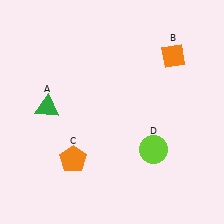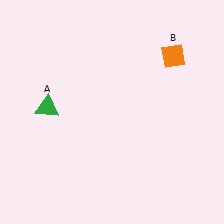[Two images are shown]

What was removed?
The orange pentagon (C), the lime circle (D) were removed in Image 2.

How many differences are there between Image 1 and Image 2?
There are 2 differences between the two images.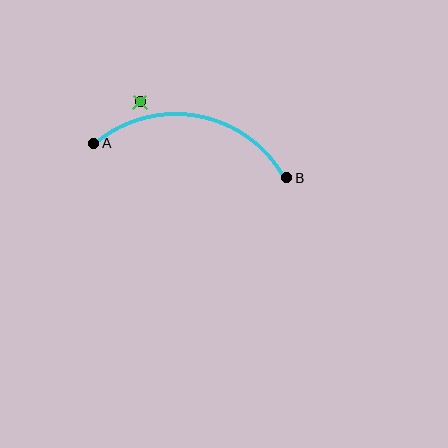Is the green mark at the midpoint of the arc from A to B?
No — the green mark does not lie on the arc at all. It sits slightly outside the curve.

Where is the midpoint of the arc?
The arc midpoint is the point on the curve farthest from the straight line joining A and B. It sits above that line.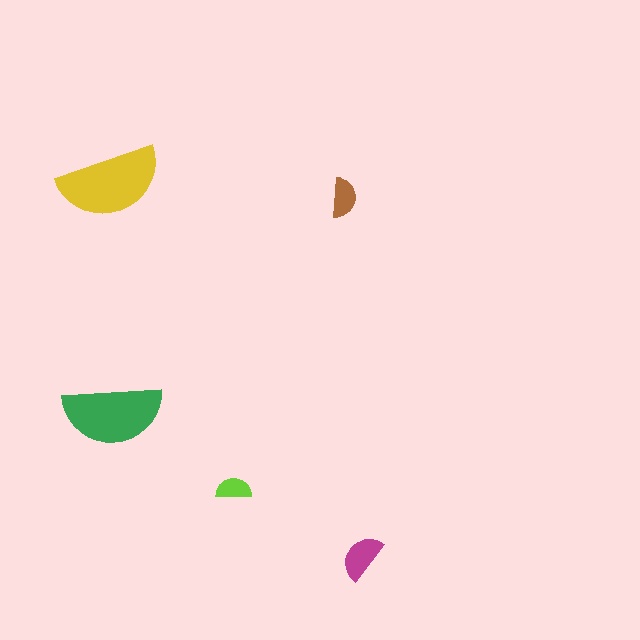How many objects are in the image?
There are 5 objects in the image.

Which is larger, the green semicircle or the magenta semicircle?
The green one.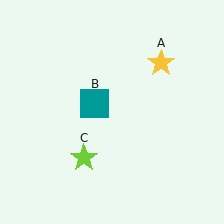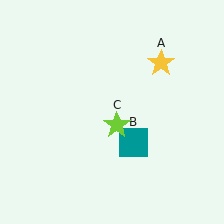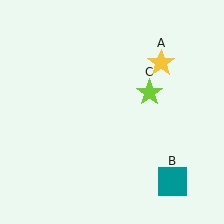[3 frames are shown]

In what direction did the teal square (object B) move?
The teal square (object B) moved down and to the right.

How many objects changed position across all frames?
2 objects changed position: teal square (object B), lime star (object C).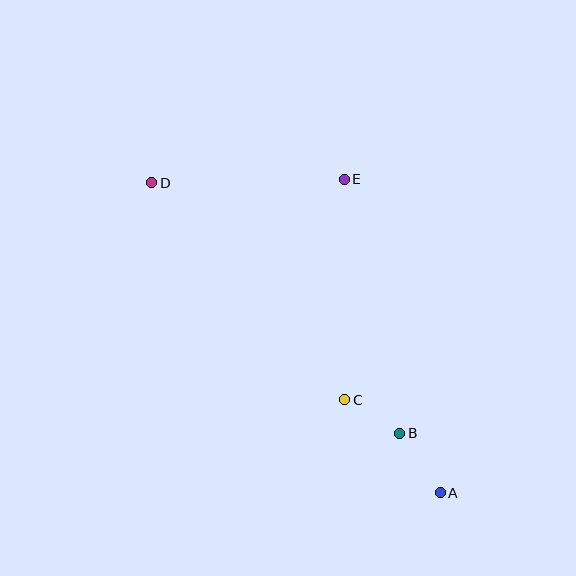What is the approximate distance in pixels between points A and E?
The distance between A and E is approximately 328 pixels.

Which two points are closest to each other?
Points B and C are closest to each other.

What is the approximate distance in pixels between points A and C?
The distance between A and C is approximately 133 pixels.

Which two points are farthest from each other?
Points A and D are farthest from each other.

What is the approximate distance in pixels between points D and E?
The distance between D and E is approximately 193 pixels.